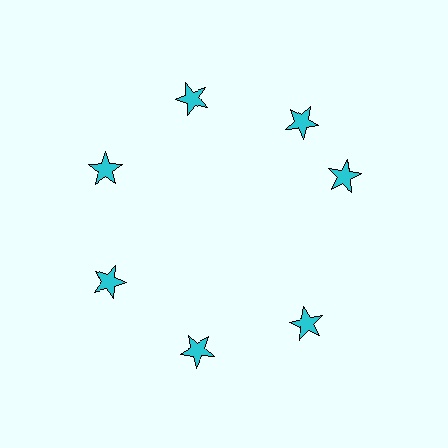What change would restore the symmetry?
The symmetry would be restored by rotating it back into even spacing with its neighbors so that all 7 stars sit at equal angles and equal distance from the center.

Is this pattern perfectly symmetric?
No. The 7 cyan stars are arranged in a ring, but one element near the 3 o'clock position is rotated out of alignment along the ring, breaking the 7-fold rotational symmetry.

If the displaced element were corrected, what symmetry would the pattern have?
It would have 7-fold rotational symmetry — the pattern would map onto itself every 51 degrees.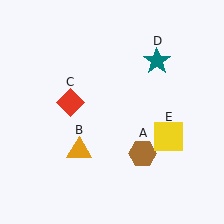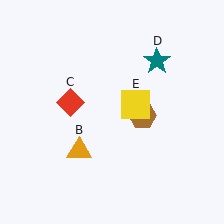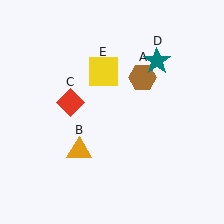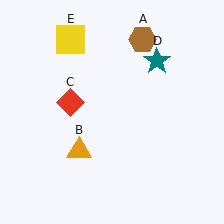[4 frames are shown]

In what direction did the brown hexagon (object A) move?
The brown hexagon (object A) moved up.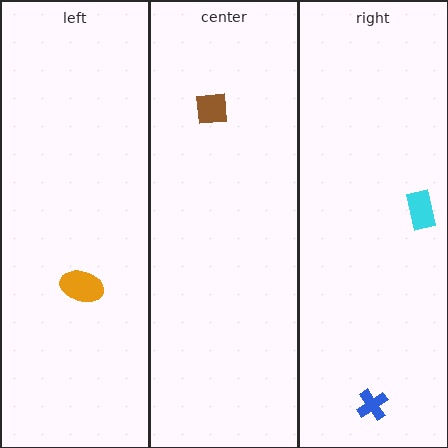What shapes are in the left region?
The orange ellipse.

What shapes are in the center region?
The brown square.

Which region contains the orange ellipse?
The left region.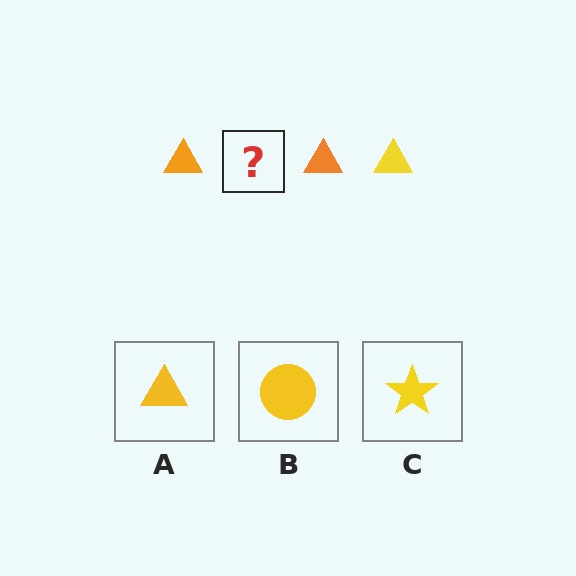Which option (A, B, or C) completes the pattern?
A.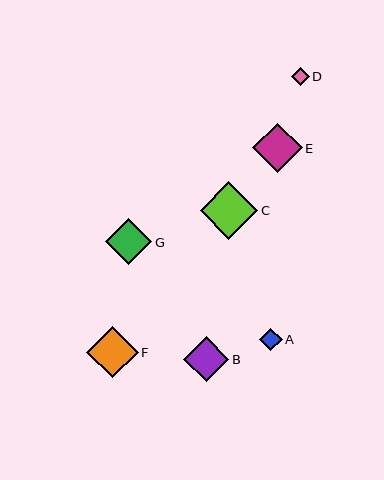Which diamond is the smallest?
Diamond D is the smallest with a size of approximately 18 pixels.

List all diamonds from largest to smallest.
From largest to smallest: C, F, E, G, B, A, D.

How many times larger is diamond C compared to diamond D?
Diamond C is approximately 3.3 times the size of diamond D.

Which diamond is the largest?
Diamond C is the largest with a size of approximately 58 pixels.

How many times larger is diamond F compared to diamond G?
Diamond F is approximately 1.1 times the size of diamond G.